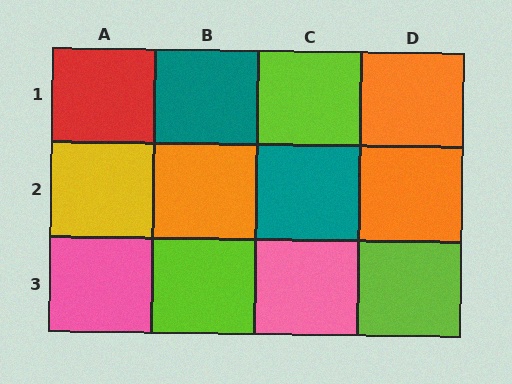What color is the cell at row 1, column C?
Lime.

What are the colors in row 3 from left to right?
Pink, lime, pink, lime.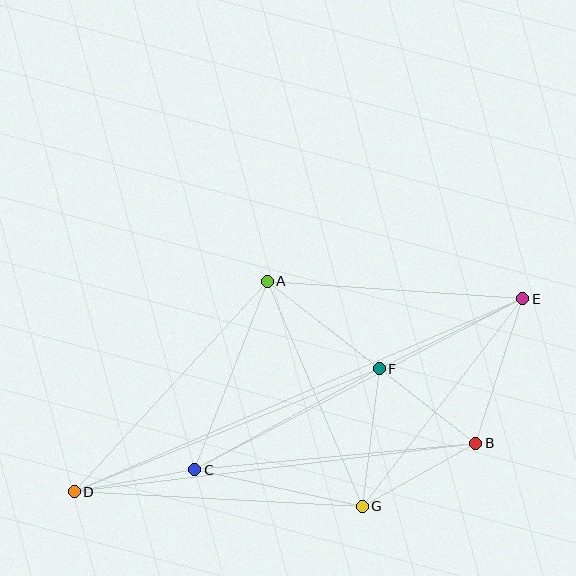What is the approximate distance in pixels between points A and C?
The distance between A and C is approximately 202 pixels.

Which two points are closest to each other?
Points B and F are closest to each other.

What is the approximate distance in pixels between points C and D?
The distance between C and D is approximately 122 pixels.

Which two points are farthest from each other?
Points D and E are farthest from each other.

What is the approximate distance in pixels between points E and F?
The distance between E and F is approximately 160 pixels.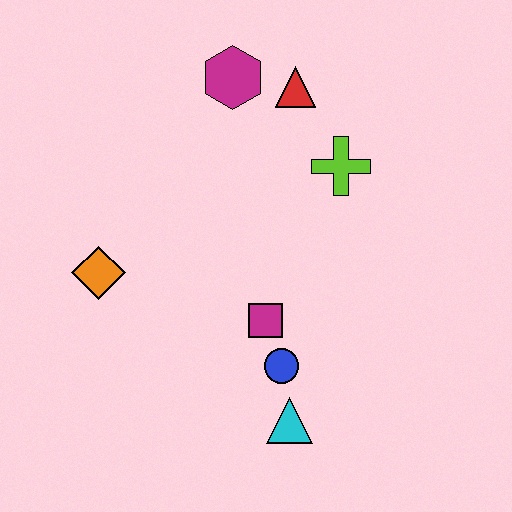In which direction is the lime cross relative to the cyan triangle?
The lime cross is above the cyan triangle.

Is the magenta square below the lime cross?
Yes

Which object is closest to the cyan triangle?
The blue circle is closest to the cyan triangle.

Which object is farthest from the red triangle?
The cyan triangle is farthest from the red triangle.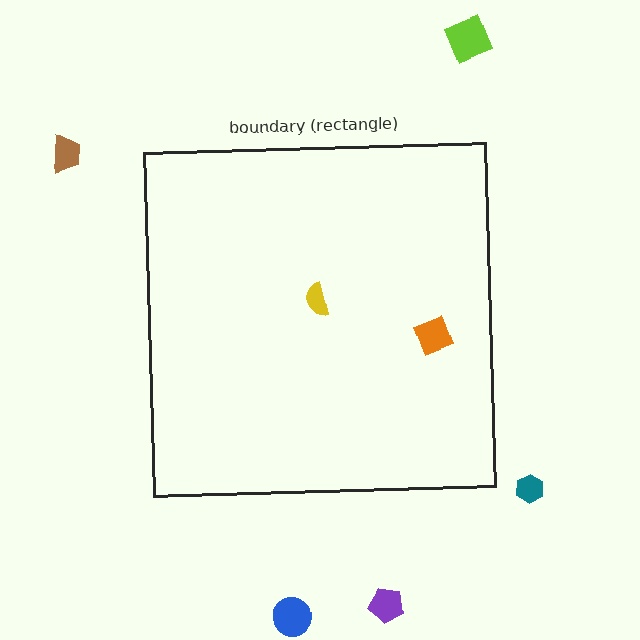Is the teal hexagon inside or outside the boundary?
Outside.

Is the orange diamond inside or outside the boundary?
Inside.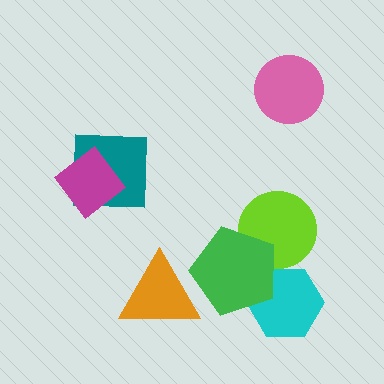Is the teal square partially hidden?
Yes, it is partially covered by another shape.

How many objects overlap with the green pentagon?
3 objects overlap with the green pentagon.